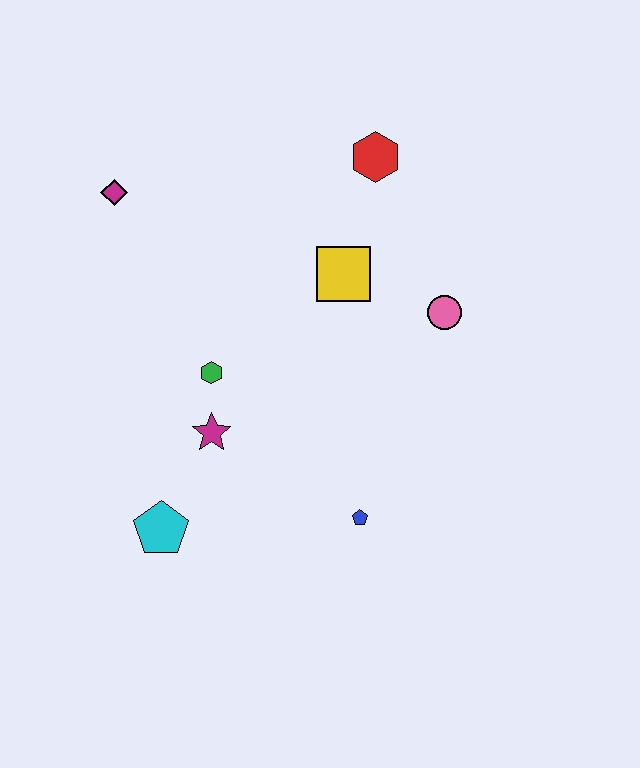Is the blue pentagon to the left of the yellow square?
No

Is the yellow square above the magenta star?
Yes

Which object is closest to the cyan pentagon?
The magenta star is closest to the cyan pentagon.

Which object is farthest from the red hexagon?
The cyan pentagon is farthest from the red hexagon.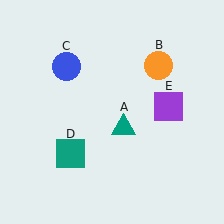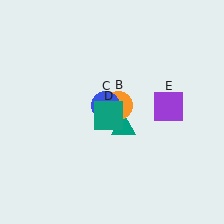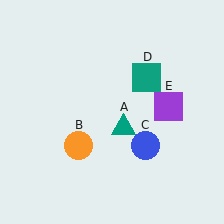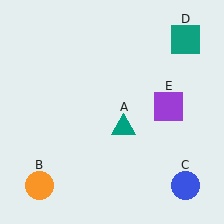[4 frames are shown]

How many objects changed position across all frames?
3 objects changed position: orange circle (object B), blue circle (object C), teal square (object D).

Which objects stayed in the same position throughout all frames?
Teal triangle (object A) and purple square (object E) remained stationary.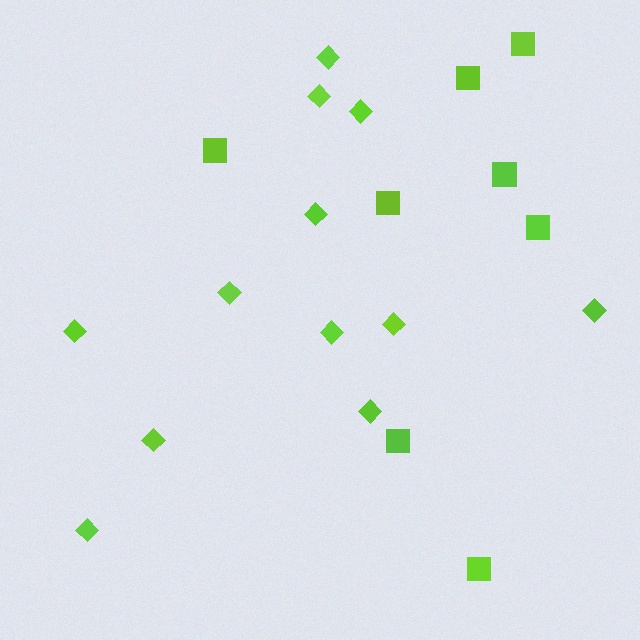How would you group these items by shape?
There are 2 groups: one group of squares (8) and one group of diamonds (12).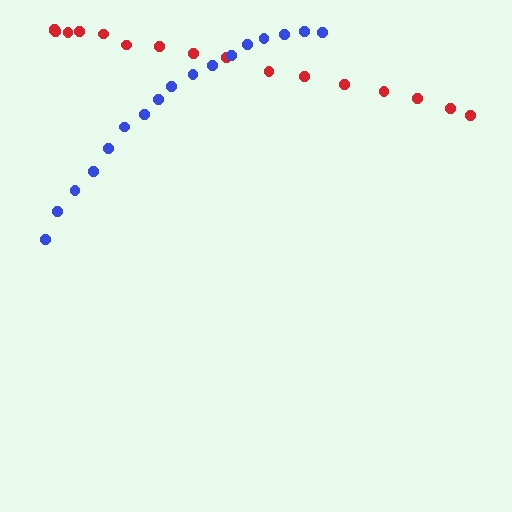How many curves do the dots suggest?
There are 2 distinct paths.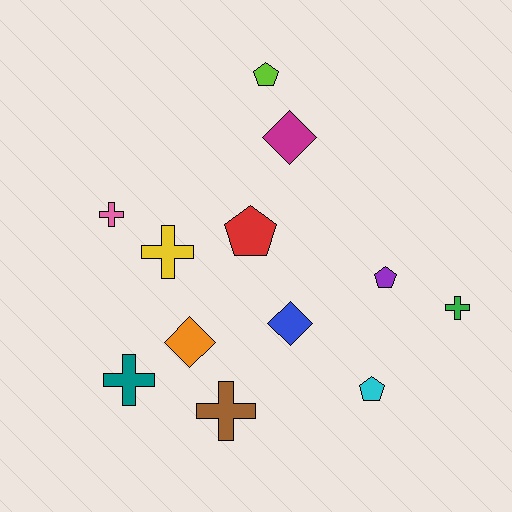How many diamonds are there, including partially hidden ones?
There are 3 diamonds.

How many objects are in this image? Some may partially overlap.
There are 12 objects.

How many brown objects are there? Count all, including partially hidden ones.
There is 1 brown object.